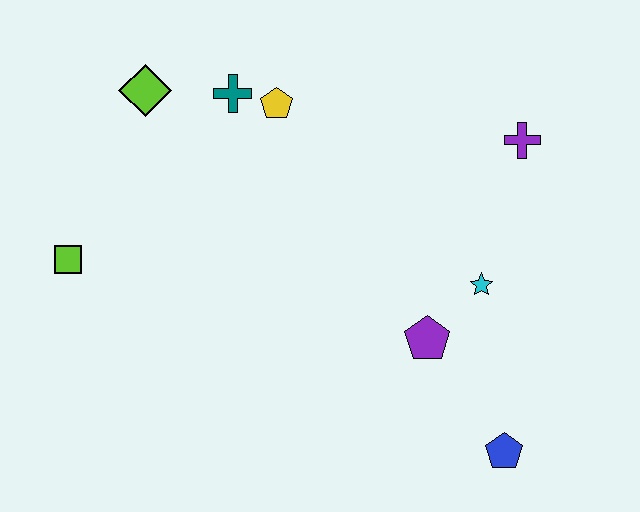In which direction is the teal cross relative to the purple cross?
The teal cross is to the left of the purple cross.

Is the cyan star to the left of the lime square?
No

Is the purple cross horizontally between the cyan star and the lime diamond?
No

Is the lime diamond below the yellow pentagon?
No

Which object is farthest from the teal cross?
The blue pentagon is farthest from the teal cross.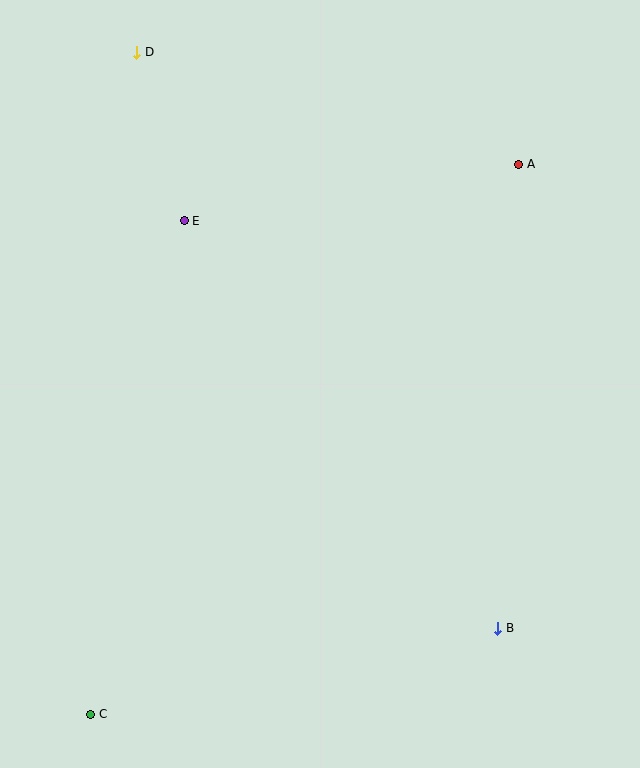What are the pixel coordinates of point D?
Point D is at (137, 52).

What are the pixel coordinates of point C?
Point C is at (91, 714).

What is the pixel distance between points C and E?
The distance between C and E is 502 pixels.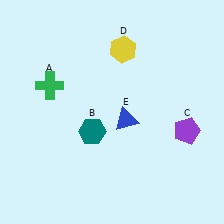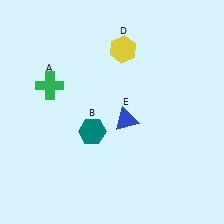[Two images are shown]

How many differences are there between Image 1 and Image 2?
There is 1 difference between the two images.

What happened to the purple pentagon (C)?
The purple pentagon (C) was removed in Image 2. It was in the bottom-right area of Image 1.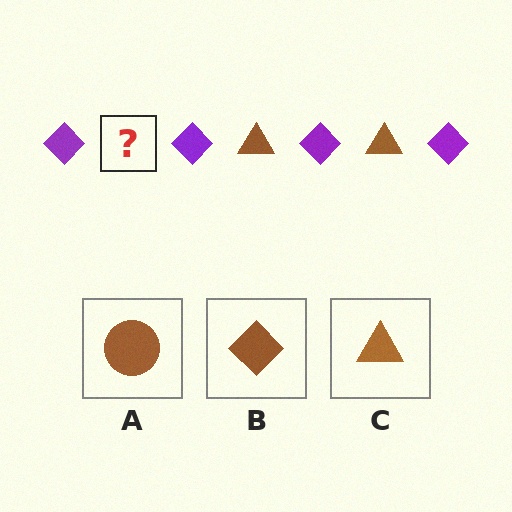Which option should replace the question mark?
Option C.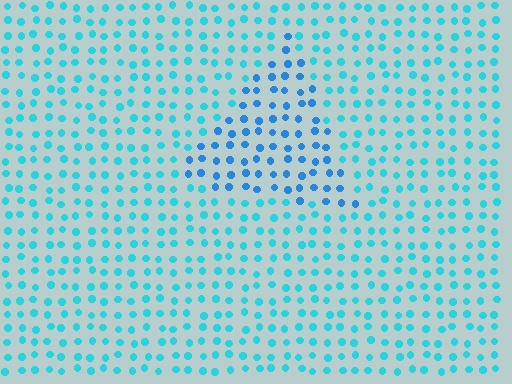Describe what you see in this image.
The image is filled with small cyan elements in a uniform arrangement. A triangle-shaped region is visible where the elements are tinted to a slightly different hue, forming a subtle color boundary.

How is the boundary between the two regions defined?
The boundary is defined purely by a slight shift in hue (about 25 degrees). Spacing, size, and orientation are identical on both sides.